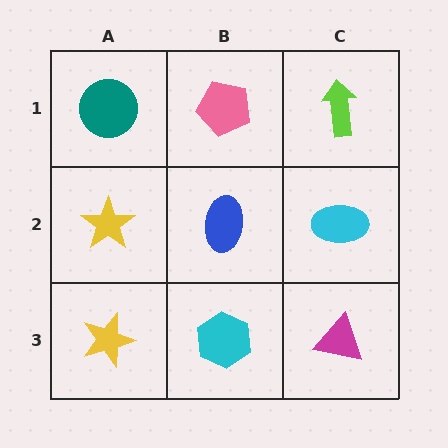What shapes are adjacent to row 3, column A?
A yellow star (row 2, column A), a cyan hexagon (row 3, column B).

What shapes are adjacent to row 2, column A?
A teal circle (row 1, column A), a yellow star (row 3, column A), a blue ellipse (row 2, column B).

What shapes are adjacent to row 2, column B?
A pink pentagon (row 1, column B), a cyan hexagon (row 3, column B), a yellow star (row 2, column A), a cyan ellipse (row 2, column C).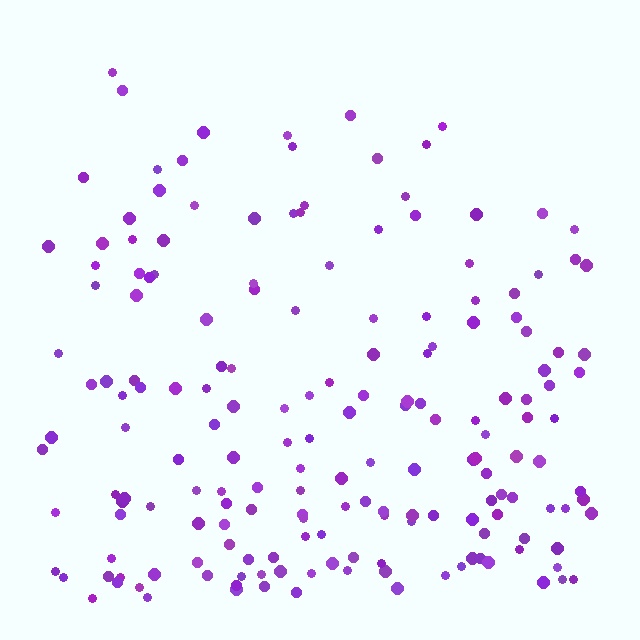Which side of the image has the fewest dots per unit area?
The top.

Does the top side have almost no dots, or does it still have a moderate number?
Still a moderate number, just noticeably fewer than the bottom.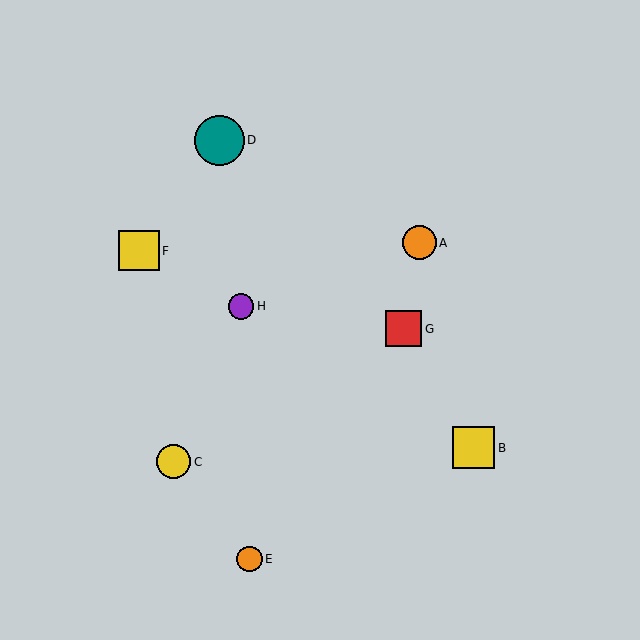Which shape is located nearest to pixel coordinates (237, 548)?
The orange circle (labeled E) at (249, 559) is nearest to that location.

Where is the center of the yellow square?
The center of the yellow square is at (474, 448).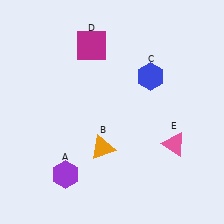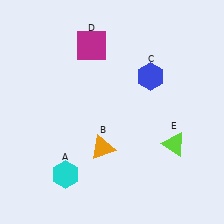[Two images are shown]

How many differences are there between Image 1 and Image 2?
There are 2 differences between the two images.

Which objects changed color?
A changed from purple to cyan. E changed from pink to lime.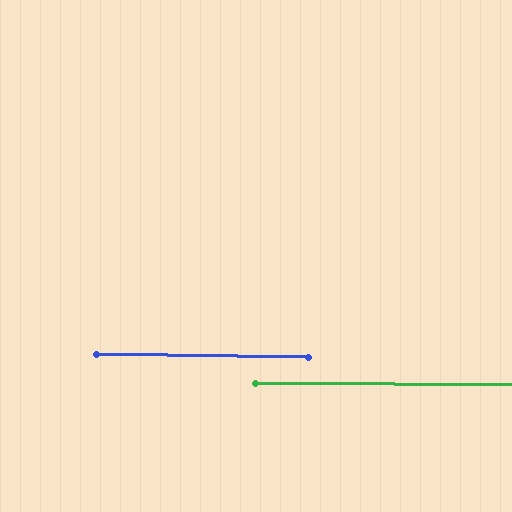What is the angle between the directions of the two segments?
Approximately 0 degrees.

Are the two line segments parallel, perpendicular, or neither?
Parallel — their directions differ by only 0.3°.